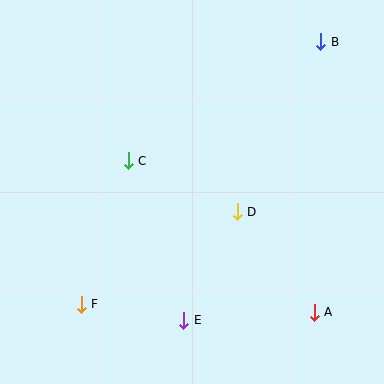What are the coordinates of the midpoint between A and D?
The midpoint between A and D is at (276, 262).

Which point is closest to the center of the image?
Point D at (237, 212) is closest to the center.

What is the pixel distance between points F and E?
The distance between F and E is 104 pixels.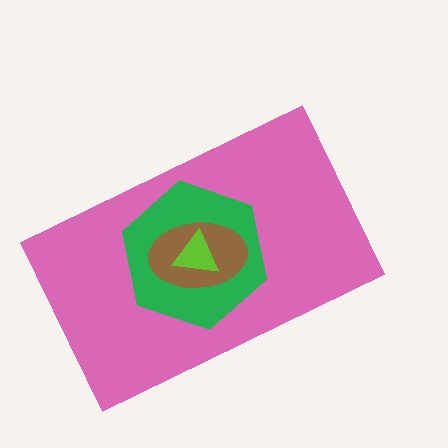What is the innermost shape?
The lime triangle.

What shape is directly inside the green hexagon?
The brown ellipse.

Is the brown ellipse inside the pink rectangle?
Yes.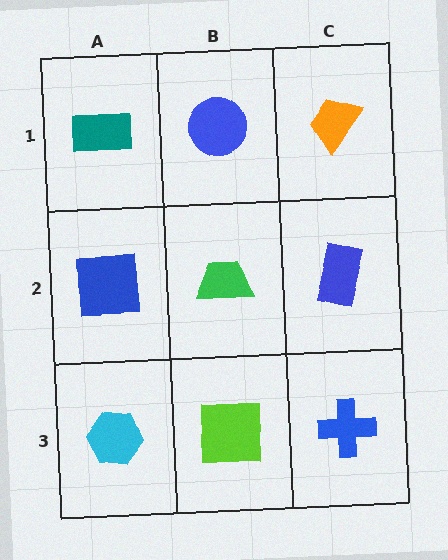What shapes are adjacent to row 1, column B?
A green trapezoid (row 2, column B), a teal rectangle (row 1, column A), an orange trapezoid (row 1, column C).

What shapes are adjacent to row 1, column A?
A blue square (row 2, column A), a blue circle (row 1, column B).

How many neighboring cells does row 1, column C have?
2.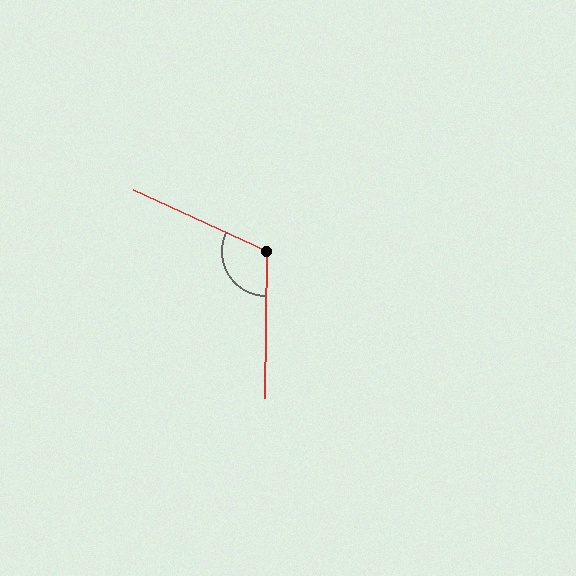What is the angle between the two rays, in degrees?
Approximately 114 degrees.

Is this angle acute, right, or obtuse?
It is obtuse.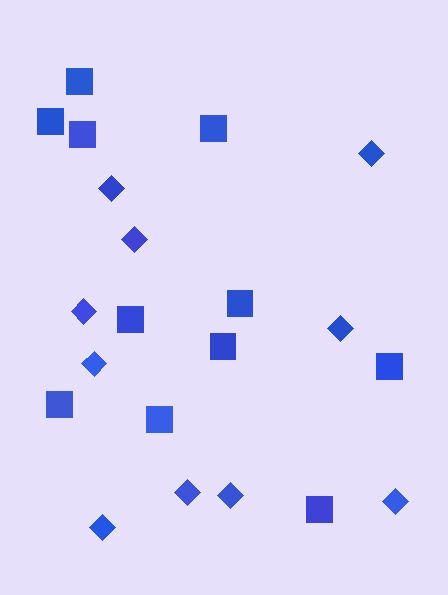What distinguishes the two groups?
There are 2 groups: one group of diamonds (10) and one group of squares (11).